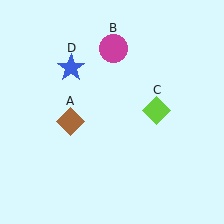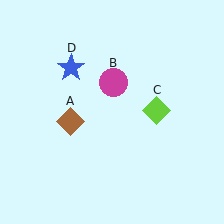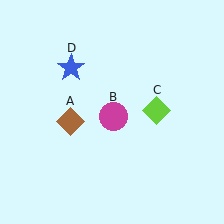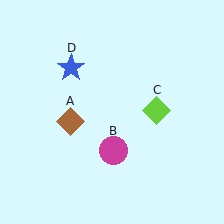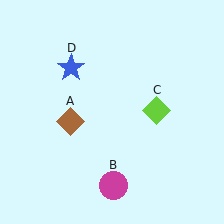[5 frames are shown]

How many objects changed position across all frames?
1 object changed position: magenta circle (object B).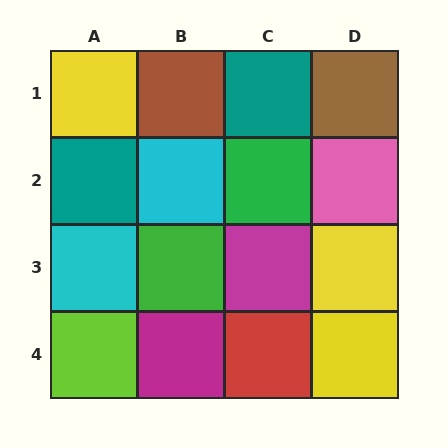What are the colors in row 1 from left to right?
Yellow, brown, teal, brown.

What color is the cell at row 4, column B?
Magenta.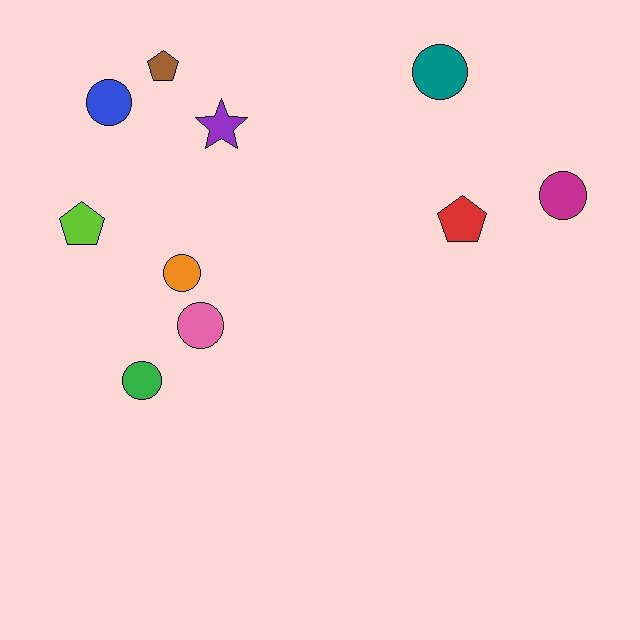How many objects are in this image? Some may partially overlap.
There are 10 objects.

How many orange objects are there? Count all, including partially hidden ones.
There is 1 orange object.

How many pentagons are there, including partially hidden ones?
There are 3 pentagons.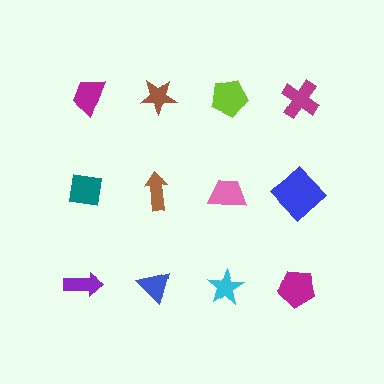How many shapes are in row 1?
4 shapes.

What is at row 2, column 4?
A blue diamond.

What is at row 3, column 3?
A cyan star.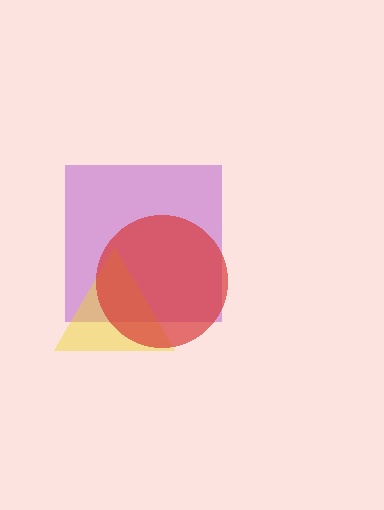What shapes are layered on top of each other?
The layered shapes are: a purple square, a yellow triangle, a red circle.